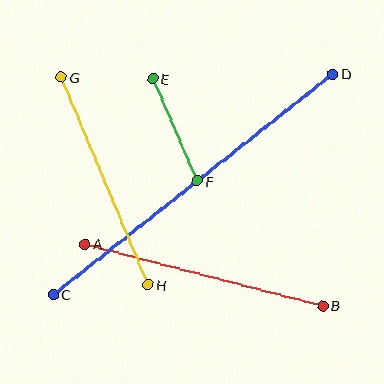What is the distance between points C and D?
The distance is approximately 356 pixels.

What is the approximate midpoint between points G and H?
The midpoint is at approximately (105, 181) pixels.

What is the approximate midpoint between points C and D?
The midpoint is at approximately (193, 184) pixels.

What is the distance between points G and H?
The distance is approximately 225 pixels.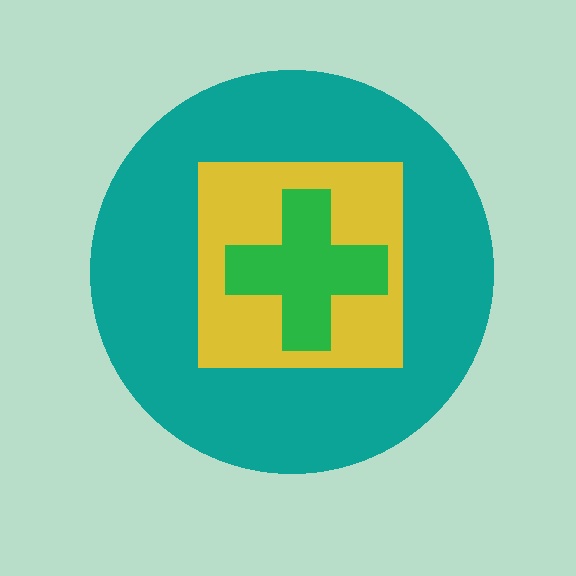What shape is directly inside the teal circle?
The yellow square.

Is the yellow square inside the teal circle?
Yes.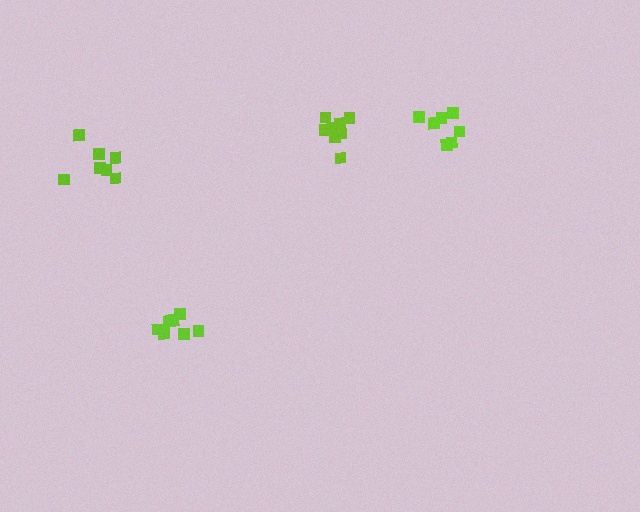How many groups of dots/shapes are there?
There are 4 groups.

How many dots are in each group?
Group 1: 7 dots, Group 2: 9 dots, Group 3: 7 dots, Group 4: 7 dots (30 total).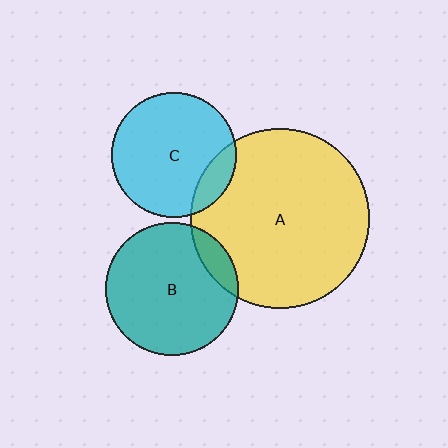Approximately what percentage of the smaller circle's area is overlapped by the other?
Approximately 10%.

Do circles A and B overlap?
Yes.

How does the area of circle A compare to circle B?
Approximately 1.8 times.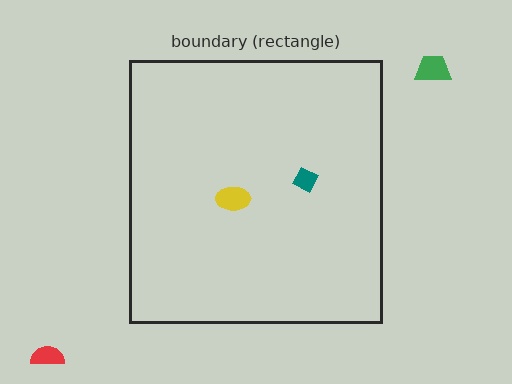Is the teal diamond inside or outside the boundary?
Inside.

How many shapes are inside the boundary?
2 inside, 2 outside.